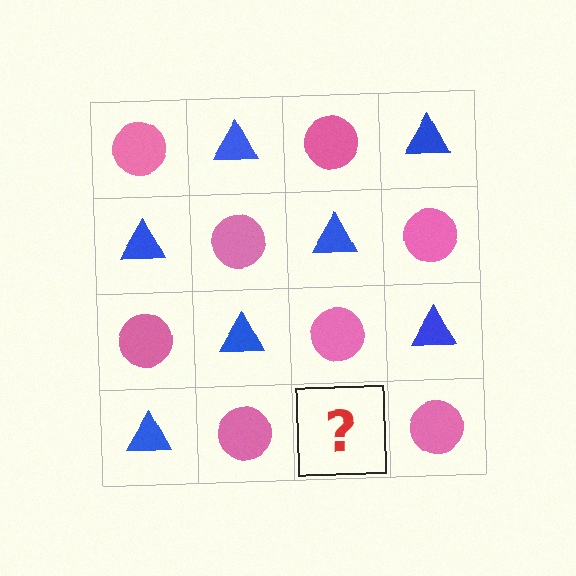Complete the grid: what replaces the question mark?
The question mark should be replaced with a blue triangle.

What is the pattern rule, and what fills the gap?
The rule is that it alternates pink circle and blue triangle in a checkerboard pattern. The gap should be filled with a blue triangle.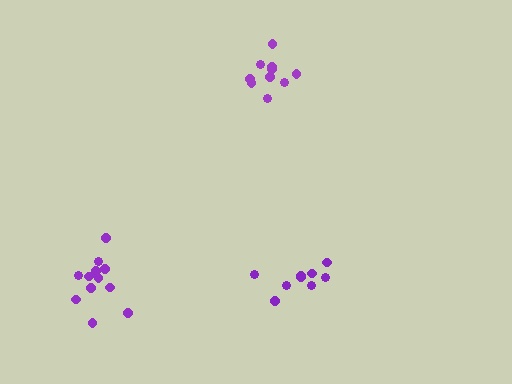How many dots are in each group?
Group 1: 13 dots, Group 2: 10 dots, Group 3: 9 dots (32 total).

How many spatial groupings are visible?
There are 3 spatial groupings.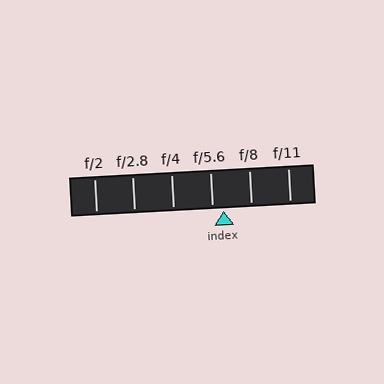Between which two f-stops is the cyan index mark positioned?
The index mark is between f/5.6 and f/8.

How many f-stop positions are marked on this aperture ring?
There are 6 f-stop positions marked.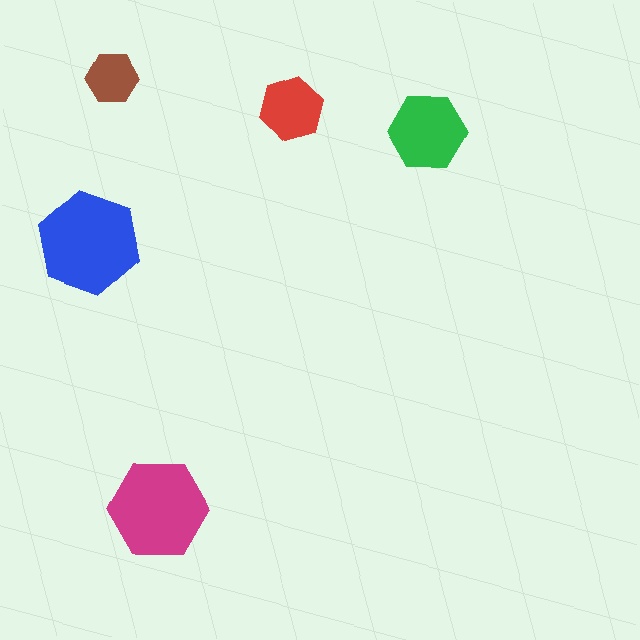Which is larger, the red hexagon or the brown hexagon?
The red one.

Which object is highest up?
The brown hexagon is topmost.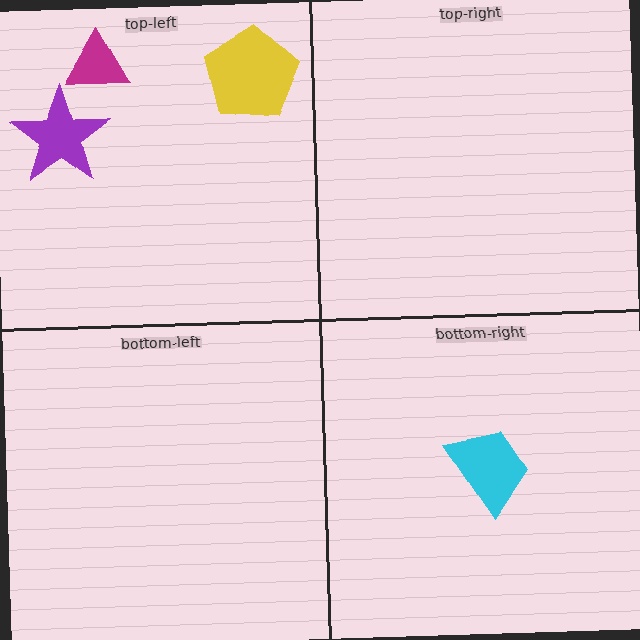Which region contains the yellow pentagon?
The top-left region.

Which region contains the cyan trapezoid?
The bottom-right region.